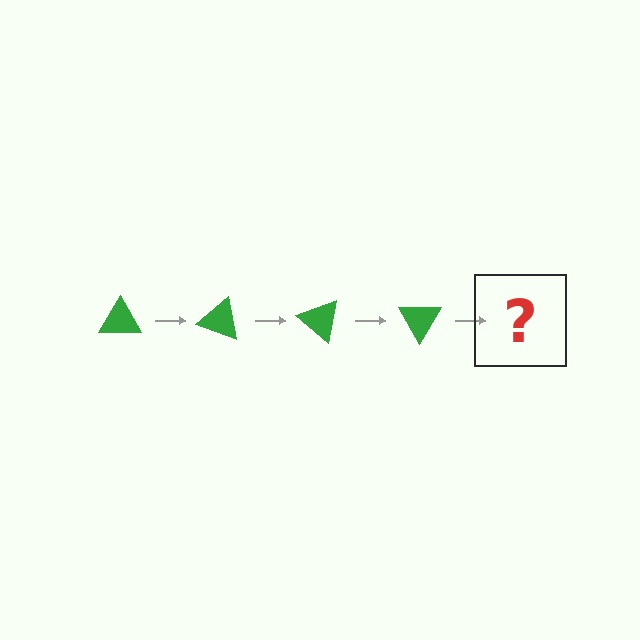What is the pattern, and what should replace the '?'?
The pattern is that the triangle rotates 20 degrees each step. The '?' should be a green triangle rotated 80 degrees.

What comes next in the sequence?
The next element should be a green triangle rotated 80 degrees.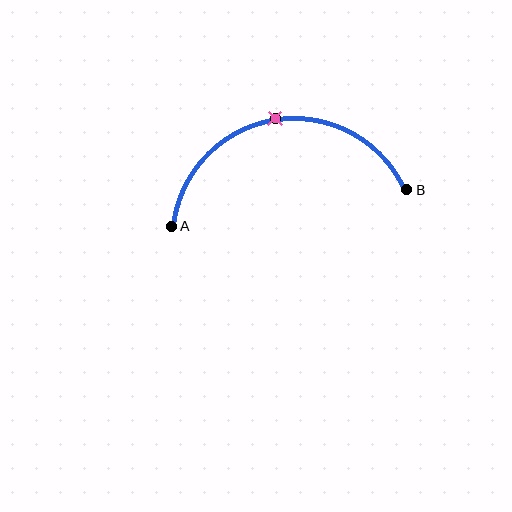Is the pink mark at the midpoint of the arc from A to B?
Yes. The pink mark lies on the arc at equal arc-length from both A and B — it is the arc midpoint.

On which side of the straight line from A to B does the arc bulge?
The arc bulges above the straight line connecting A and B.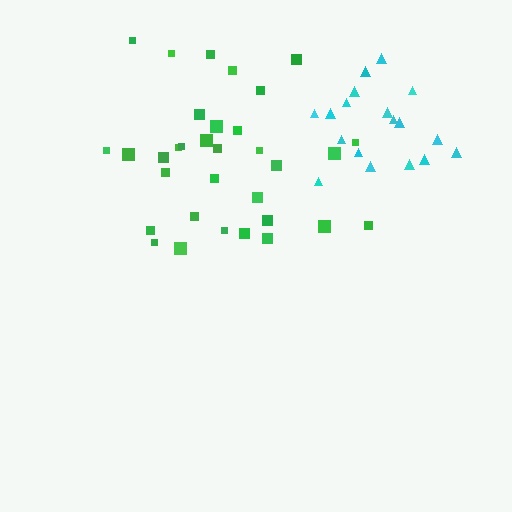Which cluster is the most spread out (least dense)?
Green.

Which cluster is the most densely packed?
Cyan.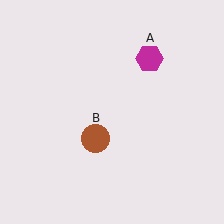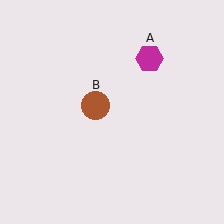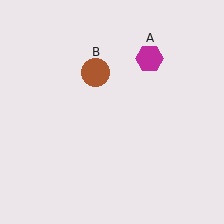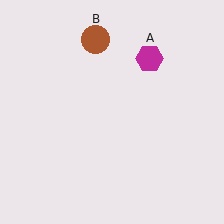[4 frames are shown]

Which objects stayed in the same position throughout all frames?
Magenta hexagon (object A) remained stationary.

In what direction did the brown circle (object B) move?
The brown circle (object B) moved up.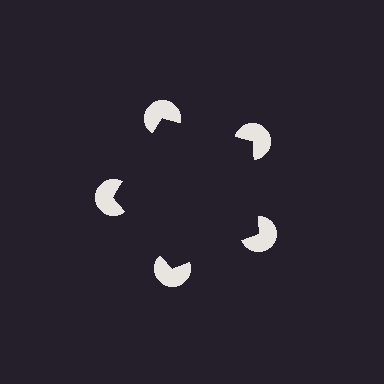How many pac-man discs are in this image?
There are 5 — one at each vertex of the illusory pentagon.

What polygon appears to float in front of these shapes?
An illusory pentagon — its edges are inferred from the aligned wedge cuts in the pac-man discs, not physically drawn.